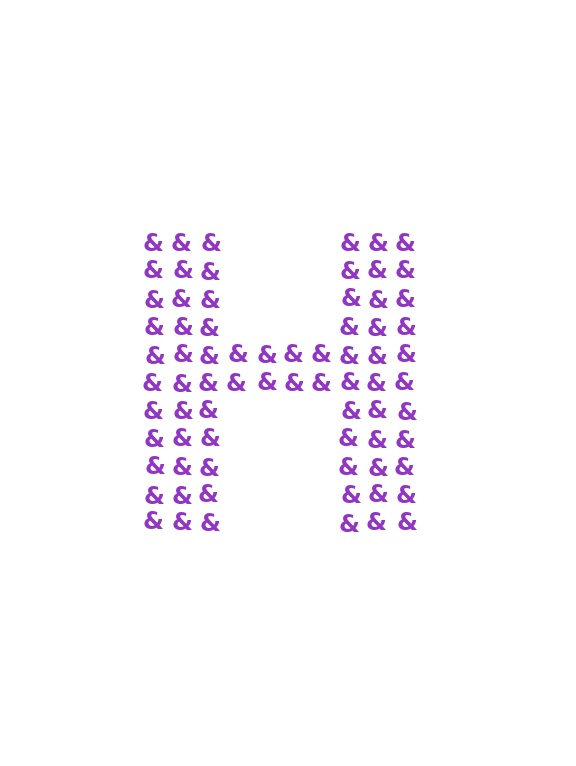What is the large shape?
The large shape is the letter H.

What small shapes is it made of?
It is made of small ampersands.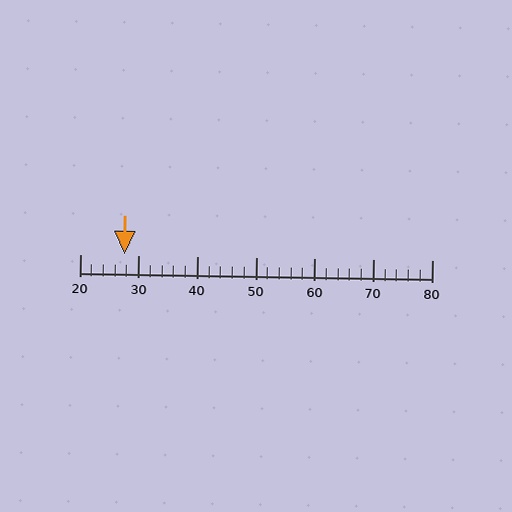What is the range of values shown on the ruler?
The ruler shows values from 20 to 80.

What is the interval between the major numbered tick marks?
The major tick marks are spaced 10 units apart.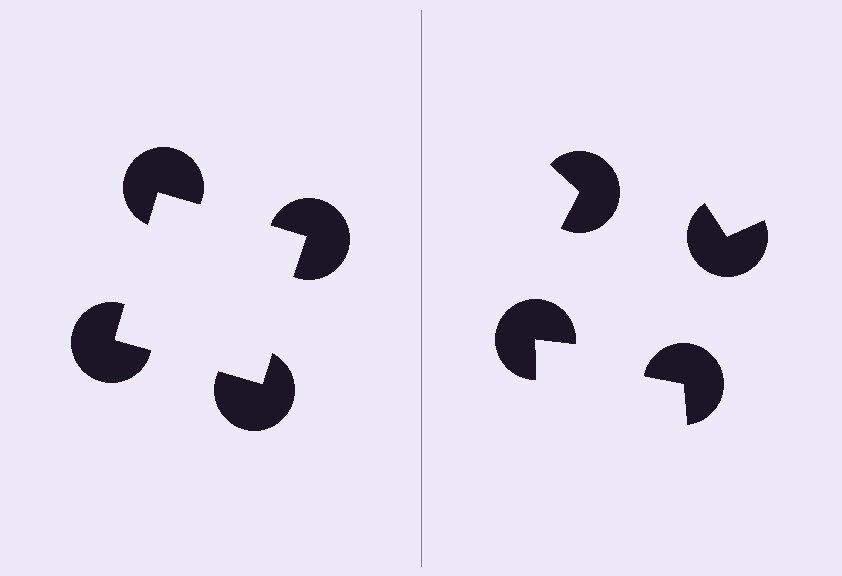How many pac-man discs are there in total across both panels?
8 — 4 on each side.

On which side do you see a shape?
An illusory square appears on the left side. On the right side the wedge cuts are rotated, so no coherent shape forms.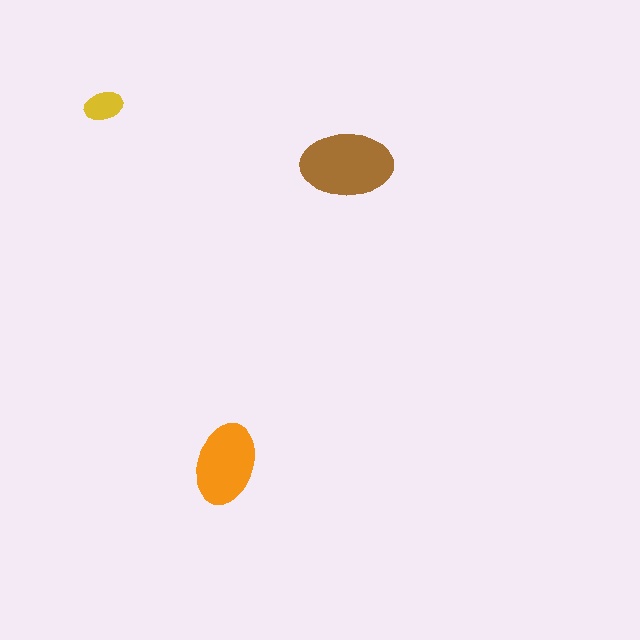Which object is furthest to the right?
The brown ellipse is rightmost.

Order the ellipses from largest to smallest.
the brown one, the orange one, the yellow one.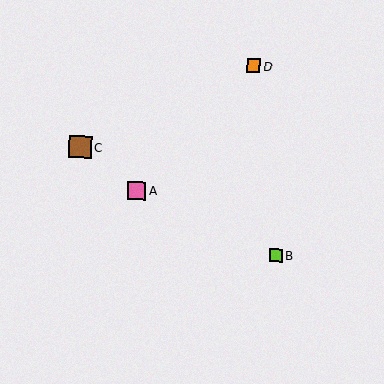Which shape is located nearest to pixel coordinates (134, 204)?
The pink square (labeled A) at (137, 191) is nearest to that location.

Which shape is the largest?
The brown square (labeled C) is the largest.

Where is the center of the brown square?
The center of the brown square is at (80, 147).